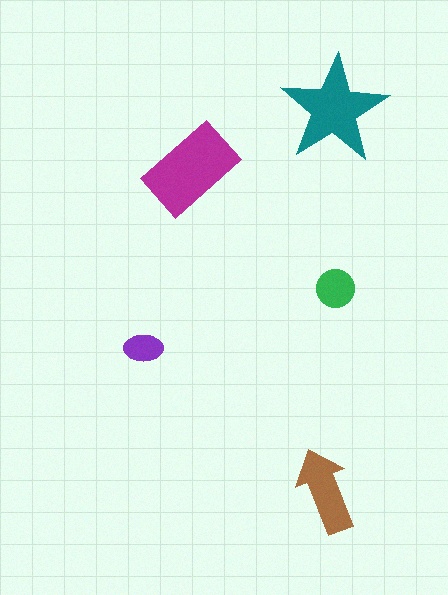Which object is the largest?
The magenta rectangle.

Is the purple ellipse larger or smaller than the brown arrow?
Smaller.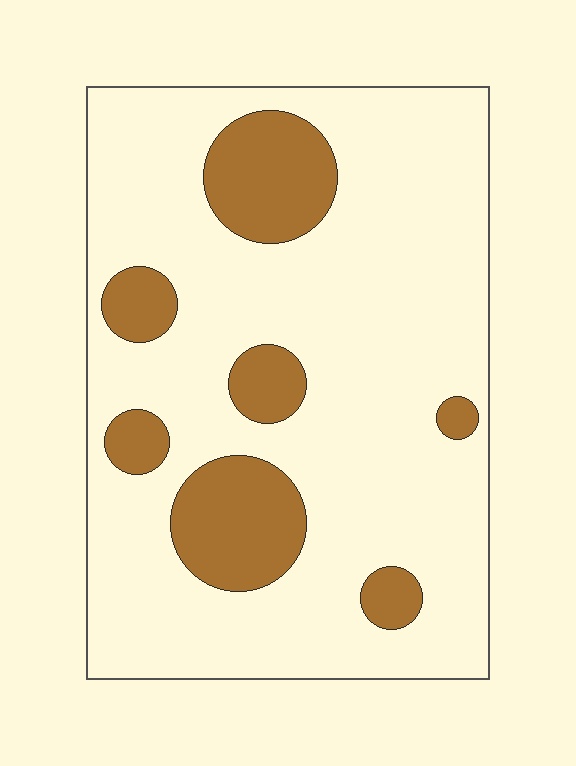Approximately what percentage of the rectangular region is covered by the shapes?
Approximately 20%.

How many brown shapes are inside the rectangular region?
7.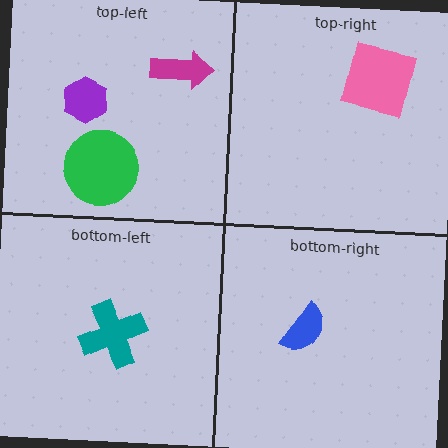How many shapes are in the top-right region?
1.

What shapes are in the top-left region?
The green circle, the magenta arrow, the purple hexagon.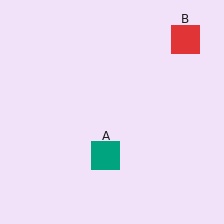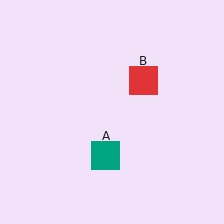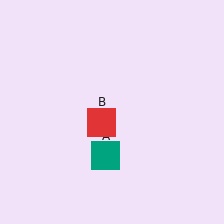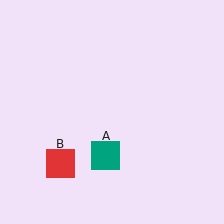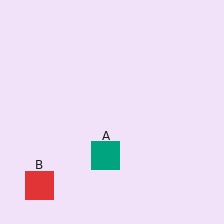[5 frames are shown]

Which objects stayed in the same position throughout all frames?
Teal square (object A) remained stationary.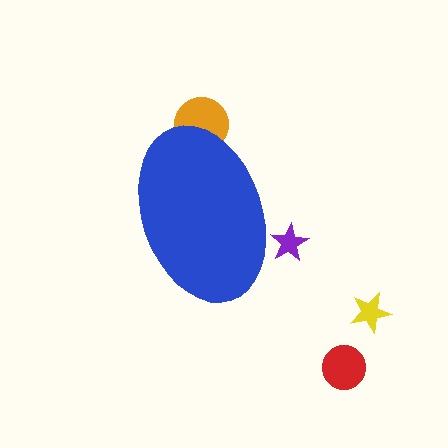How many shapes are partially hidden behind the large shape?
2 shapes are partially hidden.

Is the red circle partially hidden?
No, the red circle is fully visible.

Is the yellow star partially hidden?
No, the yellow star is fully visible.